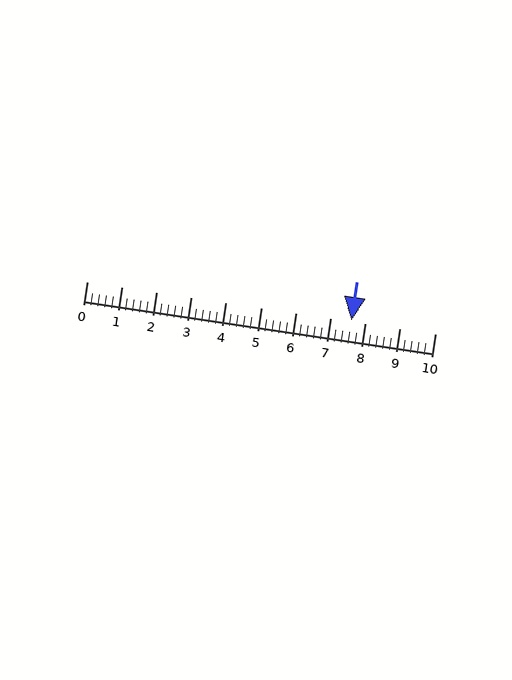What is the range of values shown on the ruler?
The ruler shows values from 0 to 10.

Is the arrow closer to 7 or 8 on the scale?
The arrow is closer to 8.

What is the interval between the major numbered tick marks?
The major tick marks are spaced 1 units apart.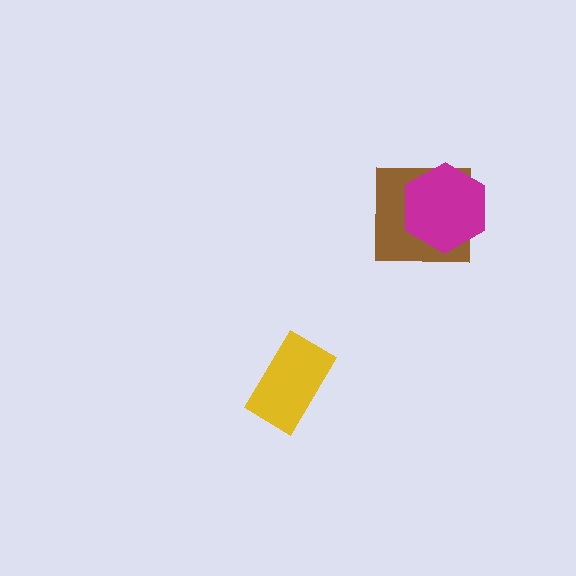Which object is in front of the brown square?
The magenta hexagon is in front of the brown square.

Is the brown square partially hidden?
Yes, it is partially covered by another shape.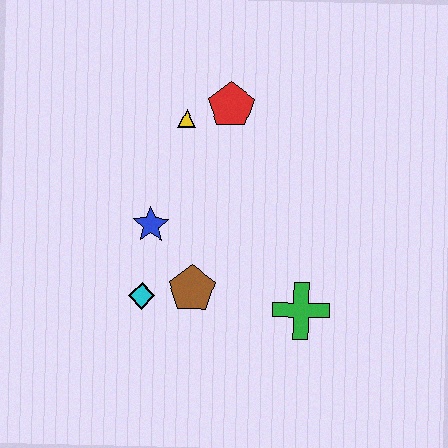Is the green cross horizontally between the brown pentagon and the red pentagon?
No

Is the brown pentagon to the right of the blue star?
Yes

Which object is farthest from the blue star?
The green cross is farthest from the blue star.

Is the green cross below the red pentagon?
Yes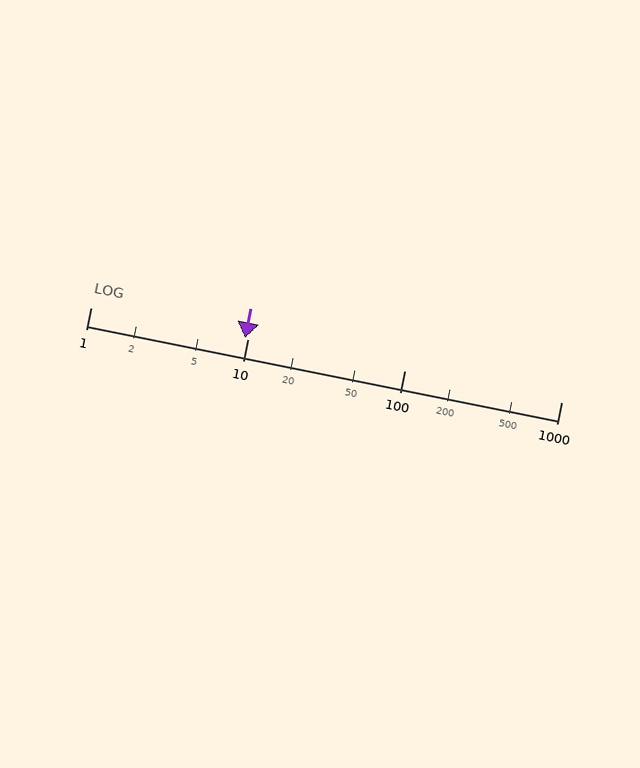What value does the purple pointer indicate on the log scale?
The pointer indicates approximately 9.7.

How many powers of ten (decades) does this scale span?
The scale spans 3 decades, from 1 to 1000.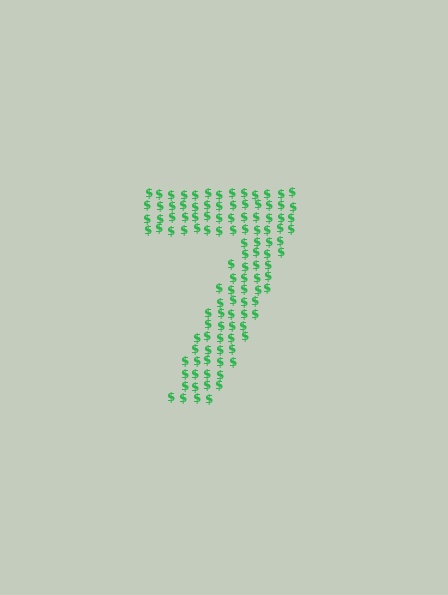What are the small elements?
The small elements are dollar signs.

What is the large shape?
The large shape is the digit 7.